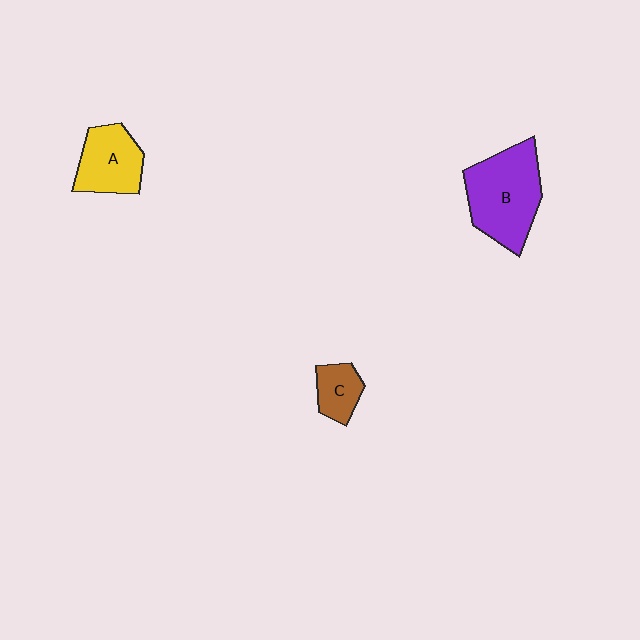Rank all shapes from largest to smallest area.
From largest to smallest: B (purple), A (yellow), C (brown).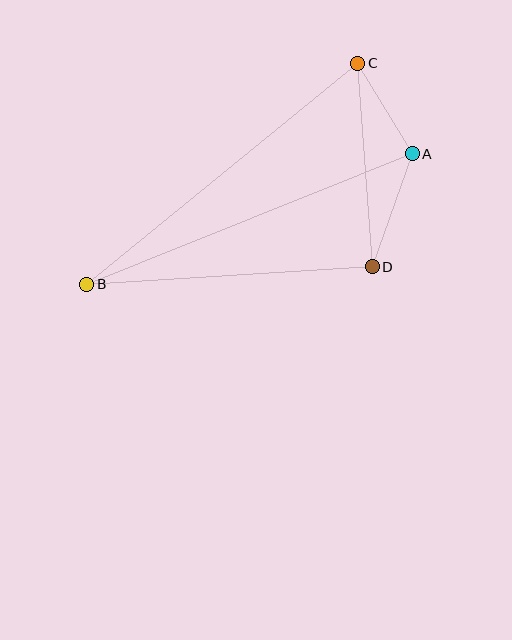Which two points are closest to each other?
Points A and C are closest to each other.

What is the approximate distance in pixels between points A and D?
The distance between A and D is approximately 119 pixels.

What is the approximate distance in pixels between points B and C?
The distance between B and C is approximately 350 pixels.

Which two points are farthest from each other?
Points A and B are farthest from each other.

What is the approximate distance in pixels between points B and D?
The distance between B and D is approximately 286 pixels.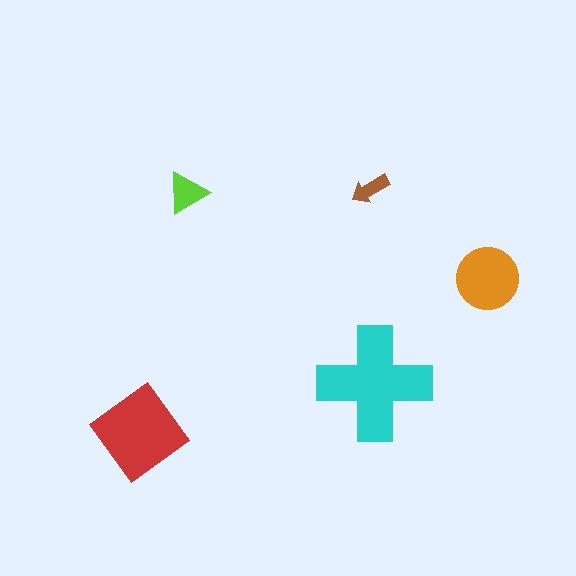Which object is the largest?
The cyan cross.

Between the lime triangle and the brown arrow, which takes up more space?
The lime triangle.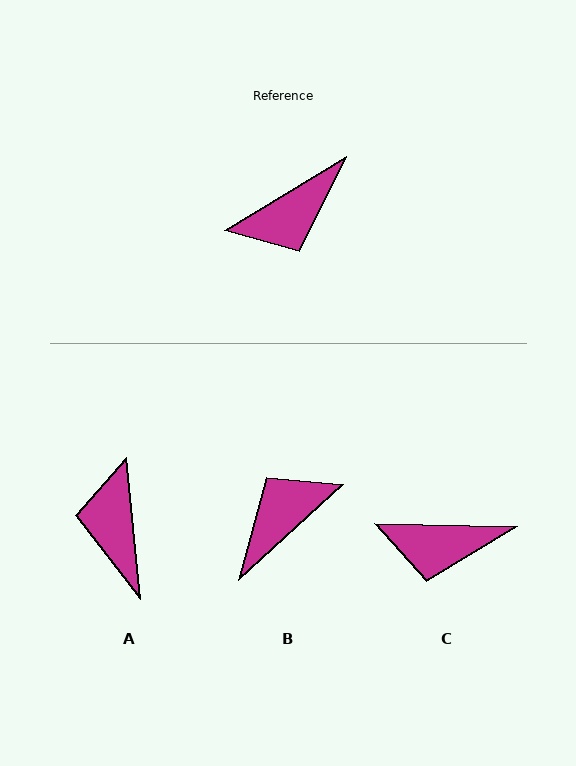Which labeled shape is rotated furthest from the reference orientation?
B, about 169 degrees away.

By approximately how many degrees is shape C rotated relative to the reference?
Approximately 32 degrees clockwise.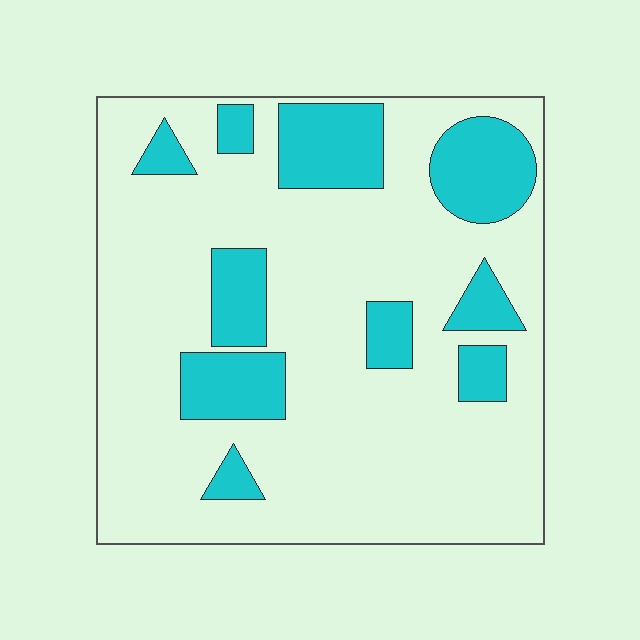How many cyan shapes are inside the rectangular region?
10.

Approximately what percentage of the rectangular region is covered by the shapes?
Approximately 25%.